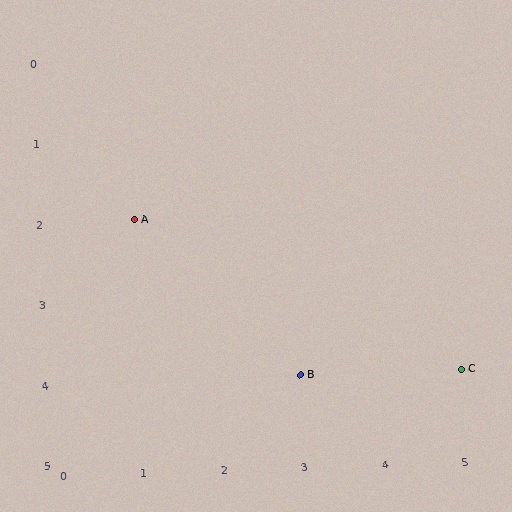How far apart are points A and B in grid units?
Points A and B are 2 columns and 2 rows apart (about 2.8 grid units diagonally).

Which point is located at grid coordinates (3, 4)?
Point B is at (3, 4).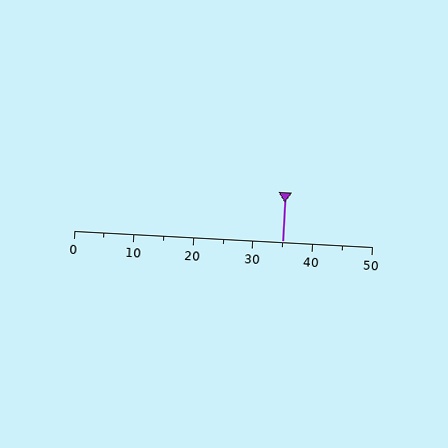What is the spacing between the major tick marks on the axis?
The major ticks are spaced 10 apart.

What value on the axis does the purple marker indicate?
The marker indicates approximately 35.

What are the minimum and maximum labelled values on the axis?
The axis runs from 0 to 50.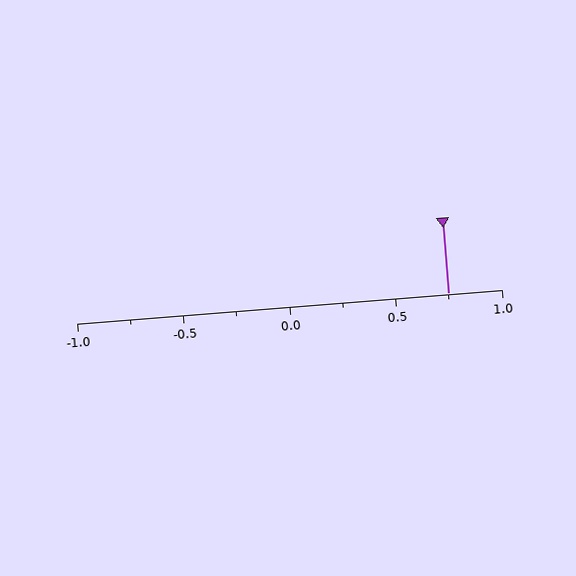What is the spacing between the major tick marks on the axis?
The major ticks are spaced 0.5 apart.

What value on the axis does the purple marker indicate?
The marker indicates approximately 0.75.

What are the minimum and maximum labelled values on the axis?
The axis runs from -1.0 to 1.0.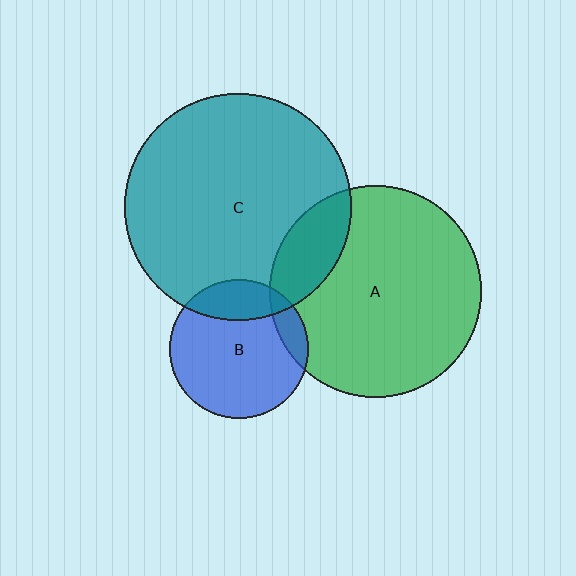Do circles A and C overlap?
Yes.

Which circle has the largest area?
Circle C (teal).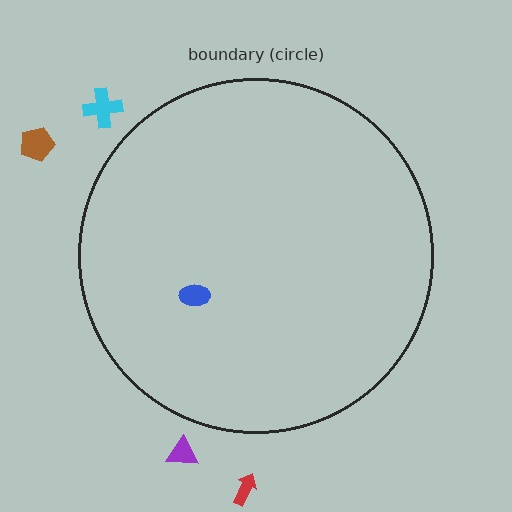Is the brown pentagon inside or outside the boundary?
Outside.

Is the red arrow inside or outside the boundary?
Outside.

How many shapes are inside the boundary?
1 inside, 4 outside.